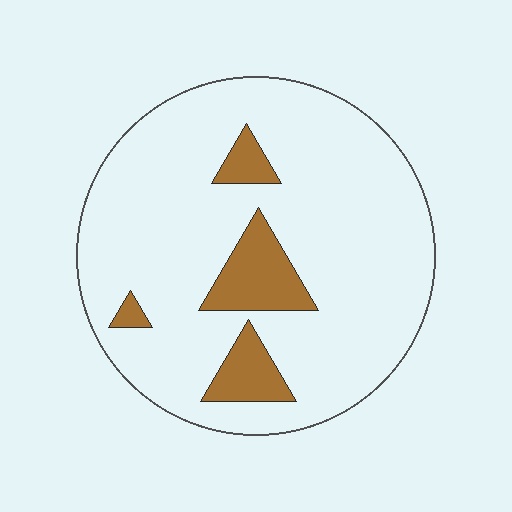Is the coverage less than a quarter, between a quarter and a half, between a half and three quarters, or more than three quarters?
Less than a quarter.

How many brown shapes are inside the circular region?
4.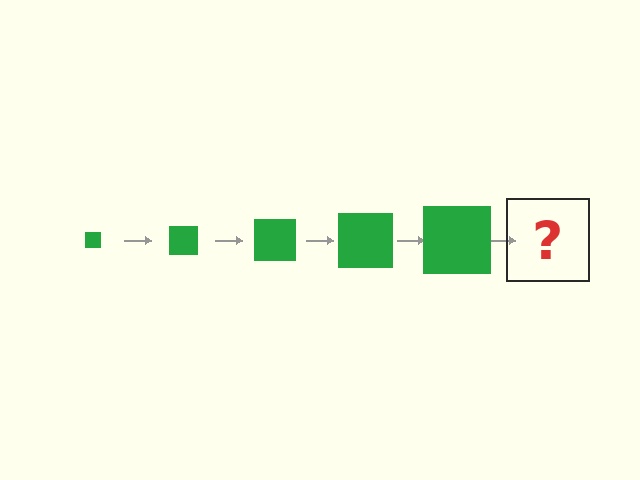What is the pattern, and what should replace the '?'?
The pattern is that the square gets progressively larger each step. The '?' should be a green square, larger than the previous one.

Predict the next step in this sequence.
The next step is a green square, larger than the previous one.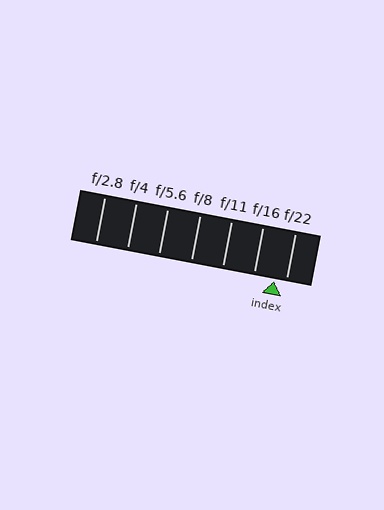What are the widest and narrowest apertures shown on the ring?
The widest aperture shown is f/2.8 and the narrowest is f/22.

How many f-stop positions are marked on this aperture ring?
There are 7 f-stop positions marked.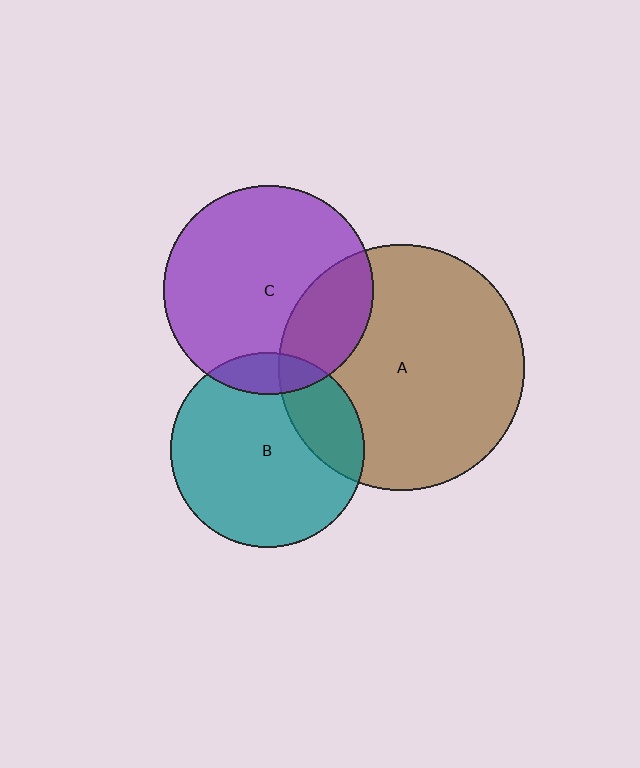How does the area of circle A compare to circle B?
Approximately 1.6 times.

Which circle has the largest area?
Circle A (brown).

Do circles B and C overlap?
Yes.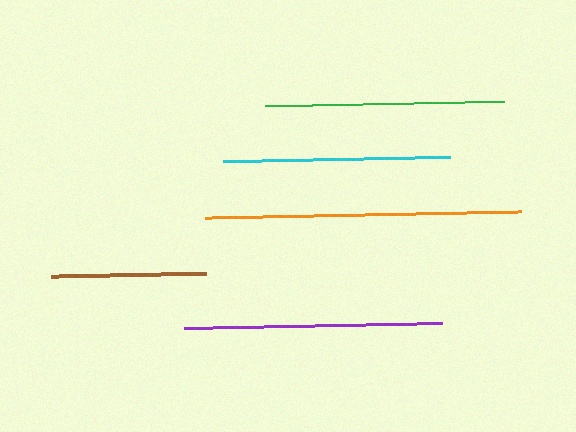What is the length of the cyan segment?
The cyan segment is approximately 227 pixels long.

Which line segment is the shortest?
The brown line is the shortest at approximately 155 pixels.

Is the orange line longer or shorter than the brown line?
The orange line is longer than the brown line.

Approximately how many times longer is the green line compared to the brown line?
The green line is approximately 1.5 times the length of the brown line.